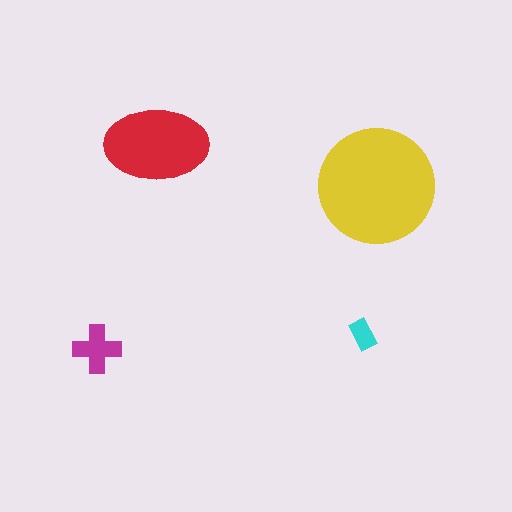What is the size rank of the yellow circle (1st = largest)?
1st.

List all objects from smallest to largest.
The cyan rectangle, the magenta cross, the red ellipse, the yellow circle.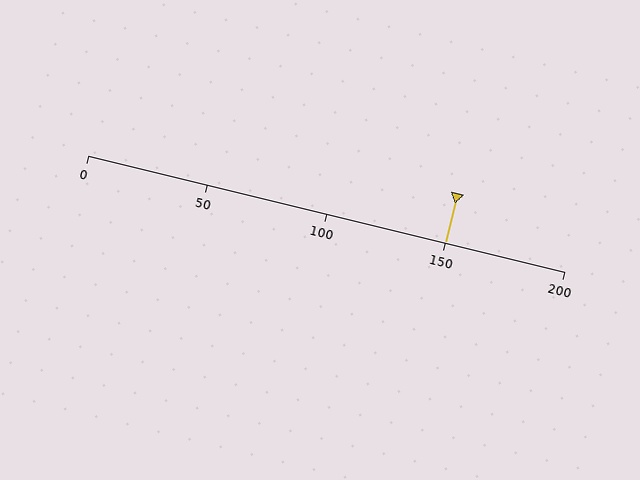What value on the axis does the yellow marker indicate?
The marker indicates approximately 150.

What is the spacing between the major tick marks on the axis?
The major ticks are spaced 50 apart.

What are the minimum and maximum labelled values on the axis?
The axis runs from 0 to 200.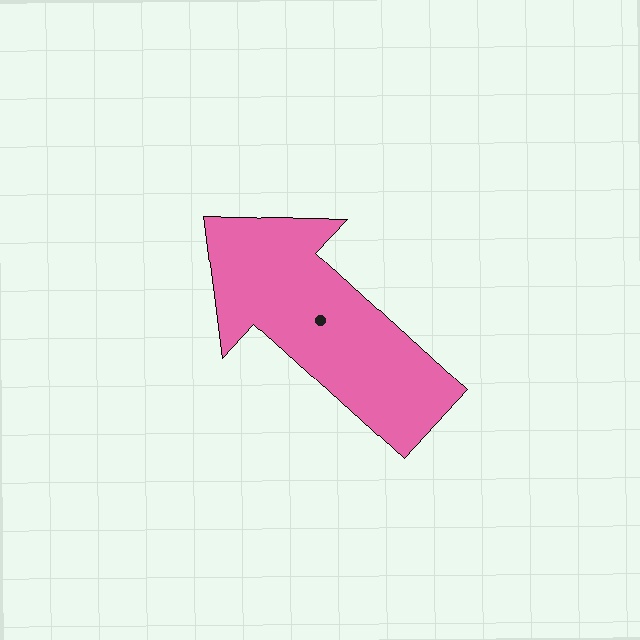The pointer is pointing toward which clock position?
Roughly 10 o'clock.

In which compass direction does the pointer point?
Northwest.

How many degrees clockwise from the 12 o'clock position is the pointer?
Approximately 312 degrees.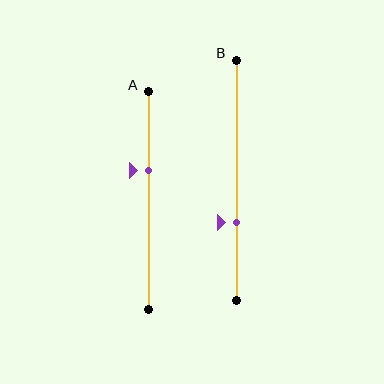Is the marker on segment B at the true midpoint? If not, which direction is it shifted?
No, the marker on segment B is shifted downward by about 18% of the segment length.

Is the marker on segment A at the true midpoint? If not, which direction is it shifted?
No, the marker on segment A is shifted upward by about 14% of the segment length.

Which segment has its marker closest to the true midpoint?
Segment A has its marker closest to the true midpoint.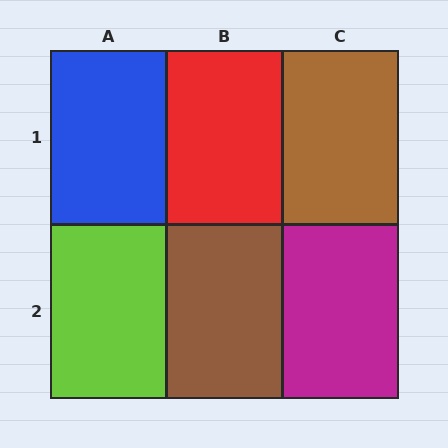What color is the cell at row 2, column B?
Brown.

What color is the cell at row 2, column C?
Magenta.